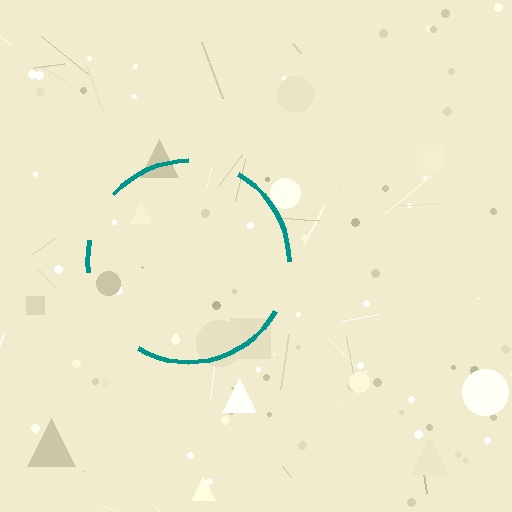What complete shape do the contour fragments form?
The contour fragments form a circle.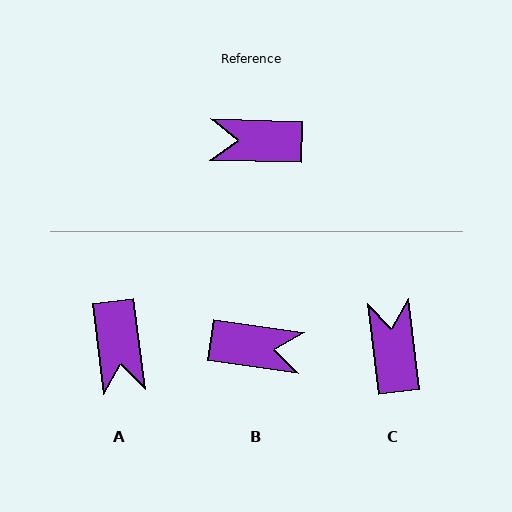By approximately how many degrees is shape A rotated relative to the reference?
Approximately 99 degrees counter-clockwise.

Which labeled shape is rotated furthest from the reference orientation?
B, about 173 degrees away.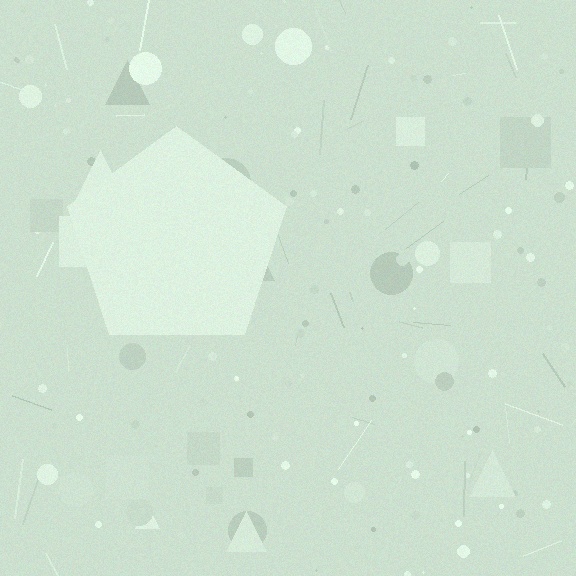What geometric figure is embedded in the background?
A pentagon is embedded in the background.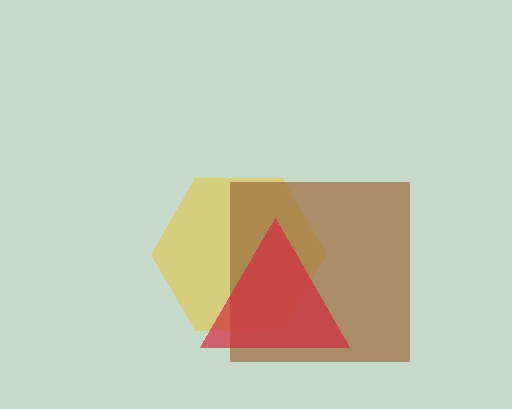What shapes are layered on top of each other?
The layered shapes are: a yellow hexagon, a brown square, a red triangle.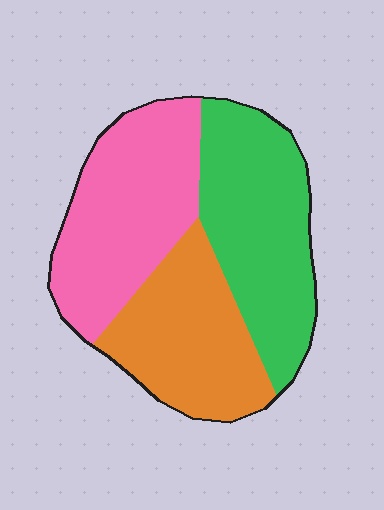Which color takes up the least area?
Orange, at roughly 30%.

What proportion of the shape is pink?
Pink covers around 35% of the shape.